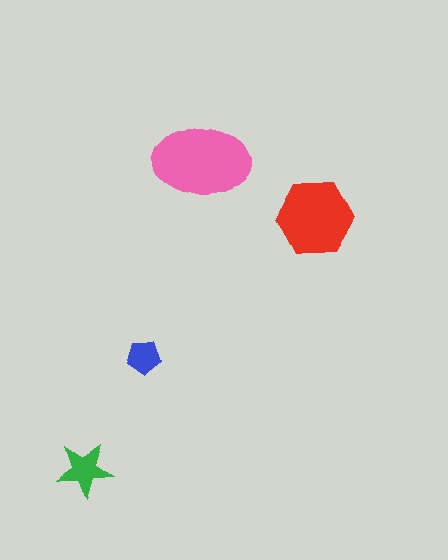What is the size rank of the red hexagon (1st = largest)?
2nd.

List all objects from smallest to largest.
The blue pentagon, the green star, the red hexagon, the pink ellipse.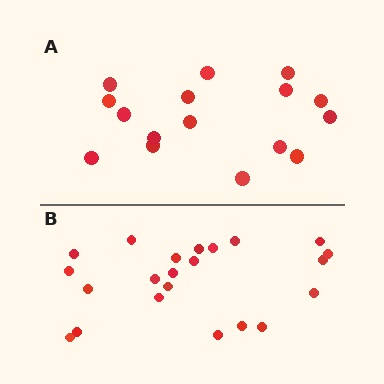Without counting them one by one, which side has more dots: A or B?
Region B (the bottom region) has more dots.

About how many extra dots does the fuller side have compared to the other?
Region B has about 6 more dots than region A.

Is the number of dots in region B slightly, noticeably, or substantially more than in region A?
Region B has noticeably more, but not dramatically so. The ratio is roughly 1.4 to 1.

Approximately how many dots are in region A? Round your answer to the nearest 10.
About 20 dots. (The exact count is 16, which rounds to 20.)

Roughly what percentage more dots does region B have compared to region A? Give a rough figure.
About 40% more.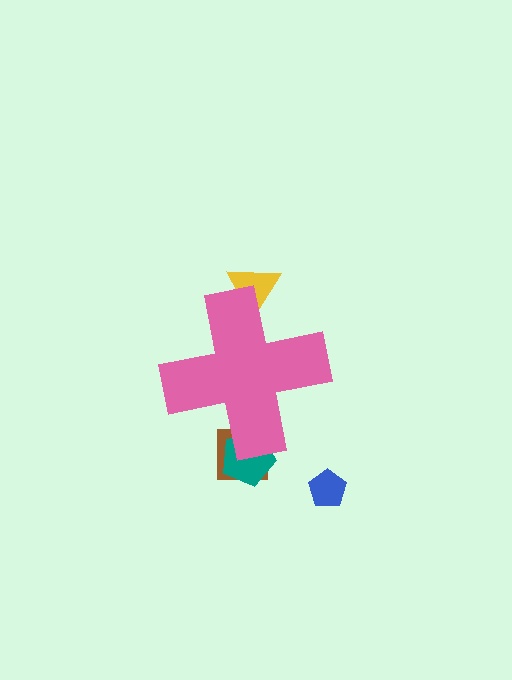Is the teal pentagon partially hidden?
Yes, the teal pentagon is partially hidden behind the pink cross.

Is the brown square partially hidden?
Yes, the brown square is partially hidden behind the pink cross.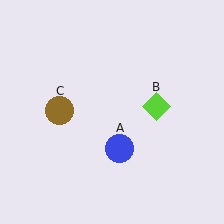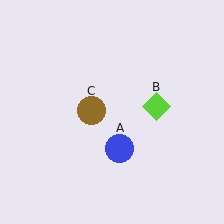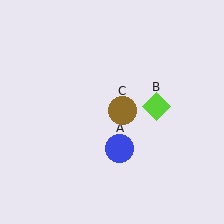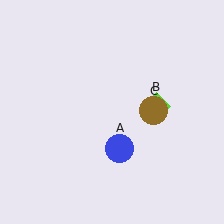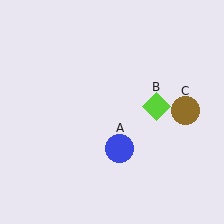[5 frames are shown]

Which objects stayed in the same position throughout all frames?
Blue circle (object A) and lime diamond (object B) remained stationary.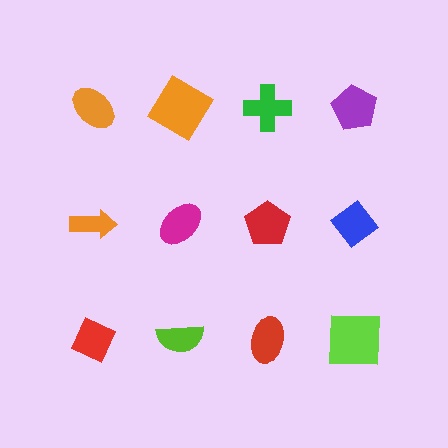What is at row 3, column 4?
A lime square.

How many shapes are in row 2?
4 shapes.